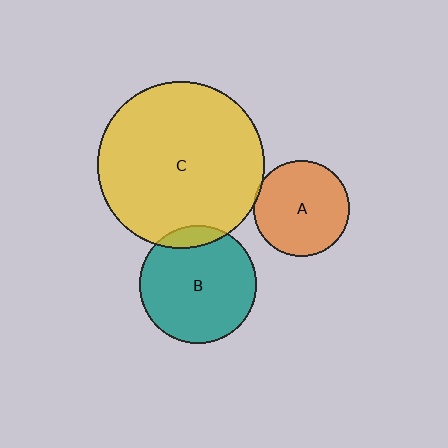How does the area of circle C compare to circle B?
Approximately 2.0 times.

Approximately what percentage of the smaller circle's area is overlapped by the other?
Approximately 10%.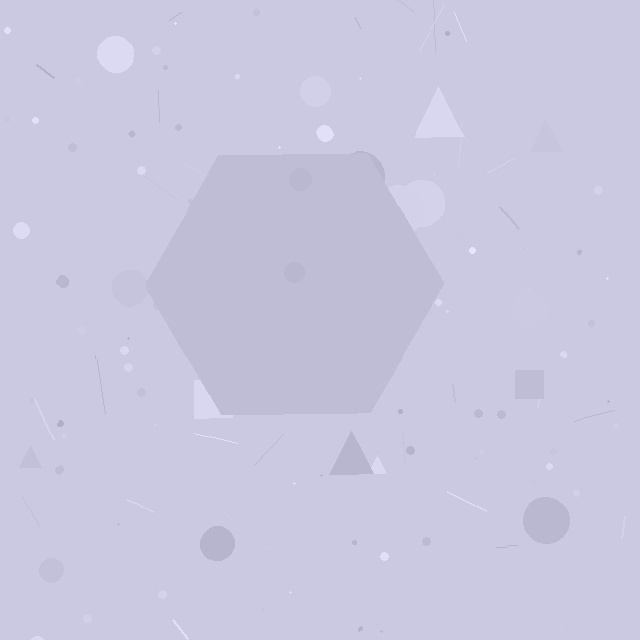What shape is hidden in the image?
A hexagon is hidden in the image.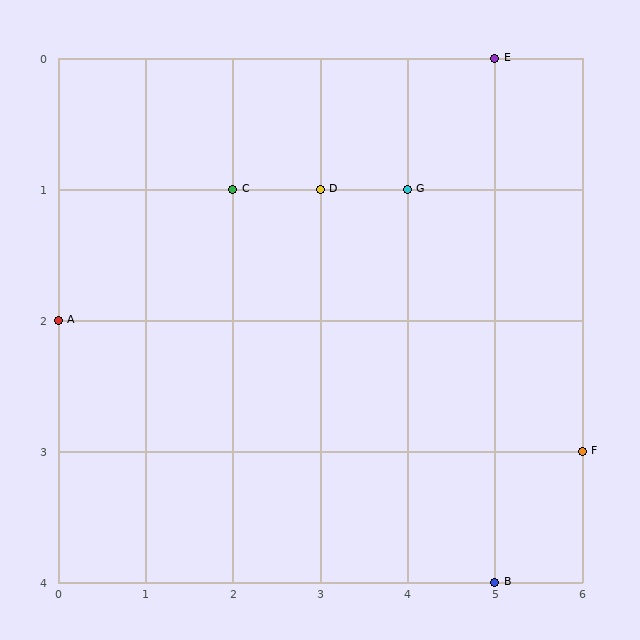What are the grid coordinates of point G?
Point G is at grid coordinates (4, 1).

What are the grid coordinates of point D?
Point D is at grid coordinates (3, 1).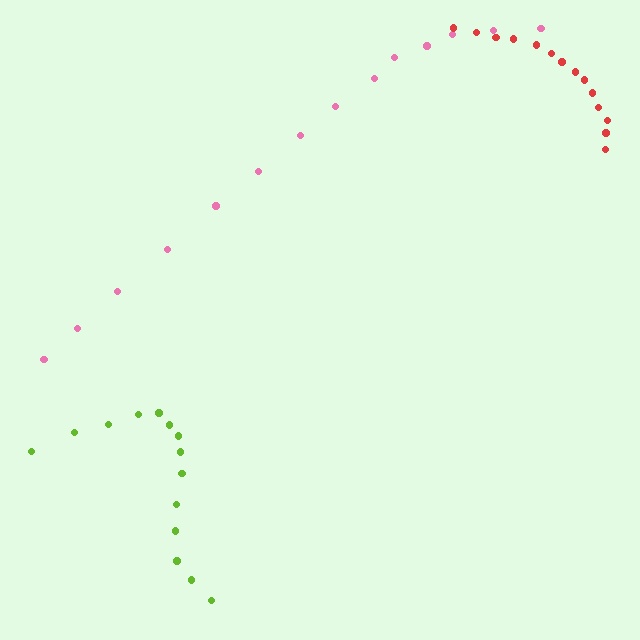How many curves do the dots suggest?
There are 3 distinct paths.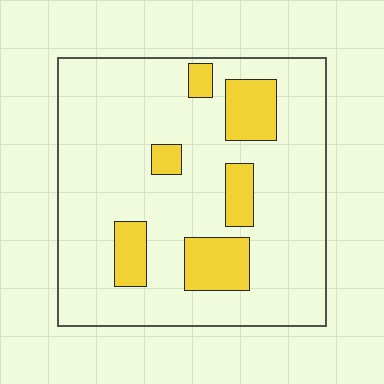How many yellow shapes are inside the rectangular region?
6.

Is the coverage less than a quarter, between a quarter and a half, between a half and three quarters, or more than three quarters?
Less than a quarter.